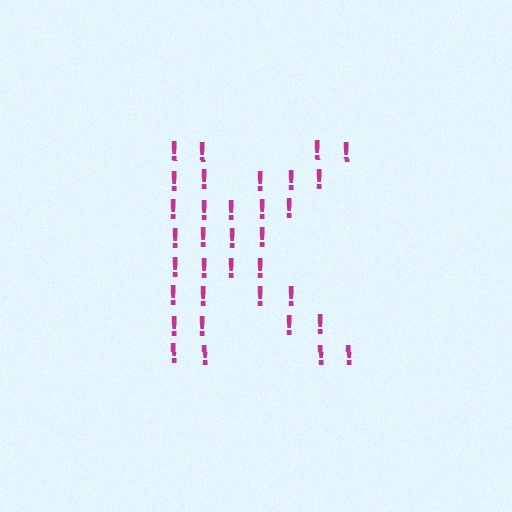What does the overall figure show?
The overall figure shows the letter K.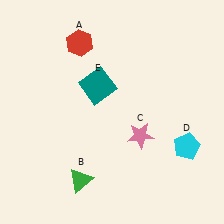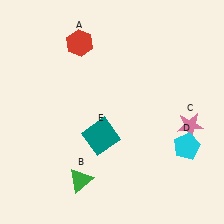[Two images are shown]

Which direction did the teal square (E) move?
The teal square (E) moved down.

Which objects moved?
The objects that moved are: the pink star (C), the teal square (E).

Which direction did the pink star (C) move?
The pink star (C) moved right.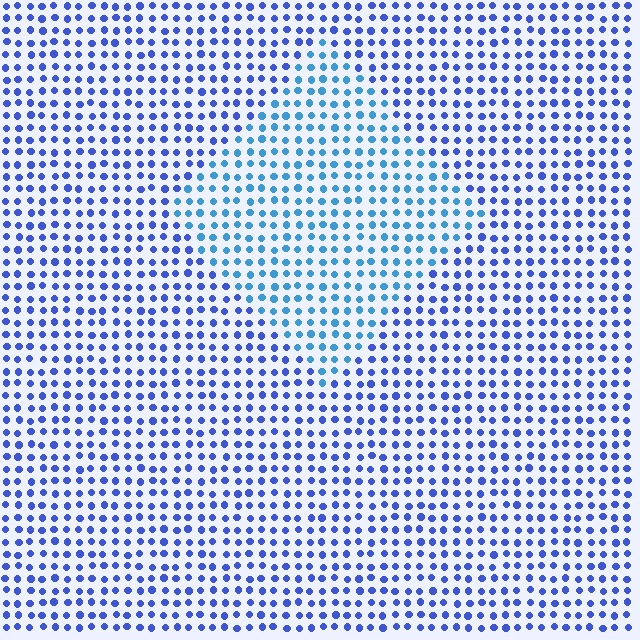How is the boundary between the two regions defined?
The boundary is defined purely by a slight shift in hue (about 29 degrees). Spacing, size, and orientation are identical on both sides.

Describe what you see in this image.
The image is filled with small blue elements in a uniform arrangement. A diamond-shaped region is visible where the elements are tinted to a slightly different hue, forming a subtle color boundary.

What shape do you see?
I see a diamond.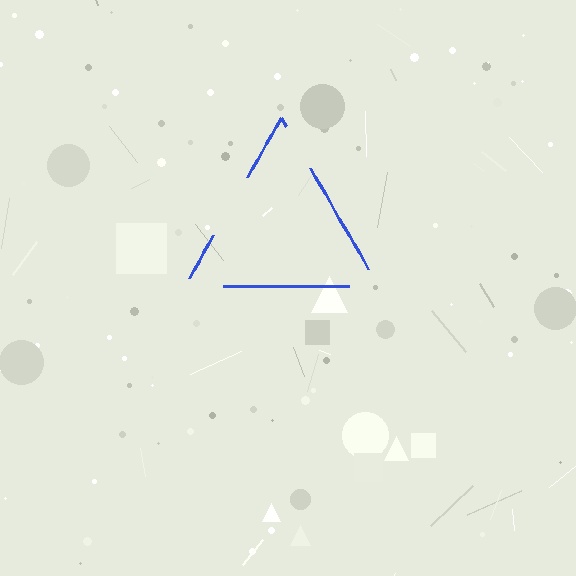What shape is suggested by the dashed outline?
The dashed outline suggests a triangle.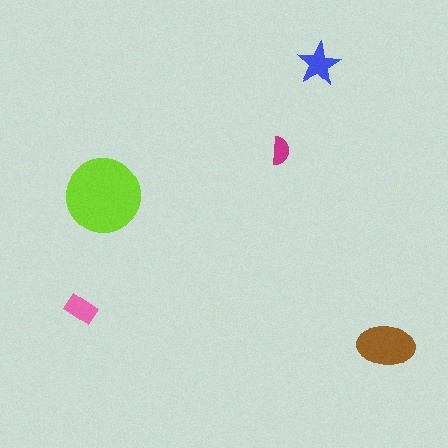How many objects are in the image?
There are 5 objects in the image.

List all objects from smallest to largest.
The magenta semicircle, the pink rectangle, the blue star, the brown ellipse, the lime circle.